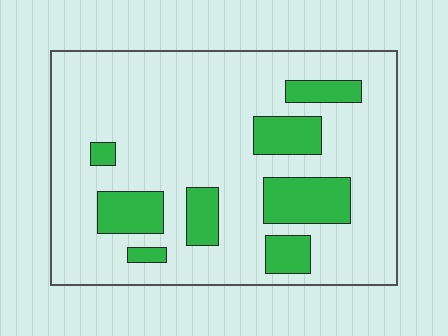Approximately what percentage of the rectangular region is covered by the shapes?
Approximately 20%.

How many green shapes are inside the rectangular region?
8.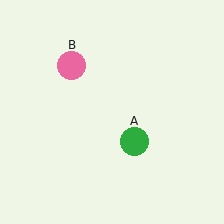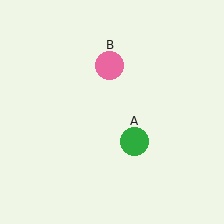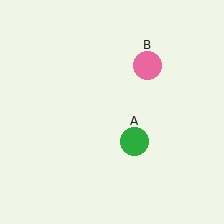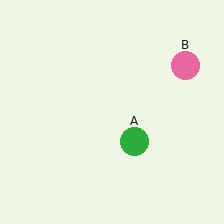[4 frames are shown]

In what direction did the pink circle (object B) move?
The pink circle (object B) moved right.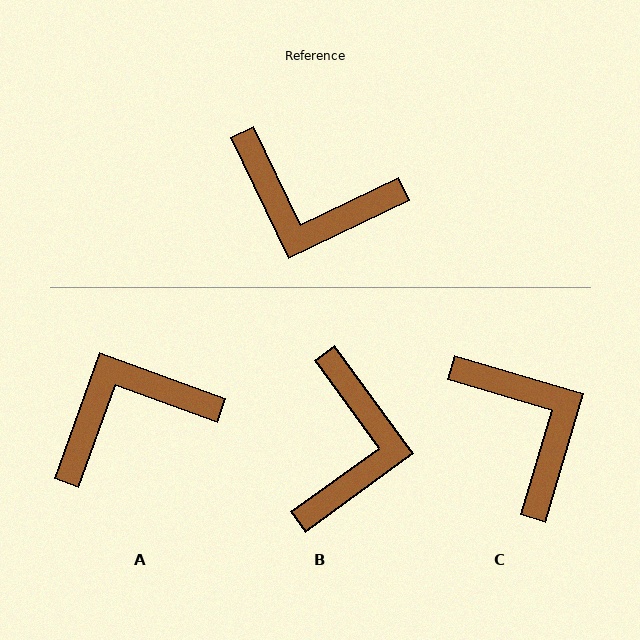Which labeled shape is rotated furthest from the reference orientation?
C, about 138 degrees away.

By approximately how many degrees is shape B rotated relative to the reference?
Approximately 100 degrees counter-clockwise.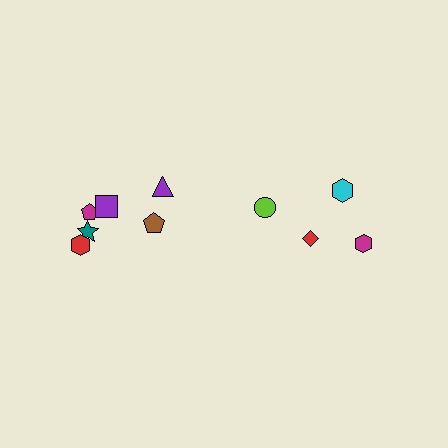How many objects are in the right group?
There are 4 objects.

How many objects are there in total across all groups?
There are 10 objects.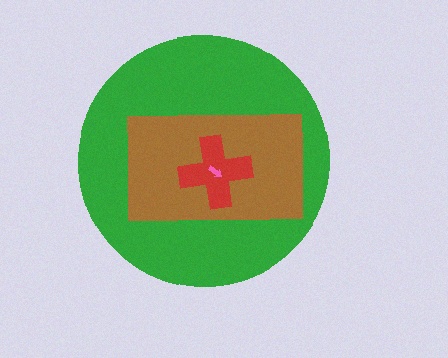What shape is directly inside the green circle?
The brown rectangle.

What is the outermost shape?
The green circle.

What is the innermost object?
The pink arrow.